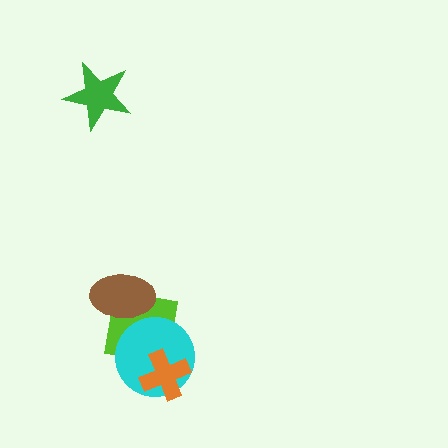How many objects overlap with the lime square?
3 objects overlap with the lime square.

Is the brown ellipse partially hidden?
No, no other shape covers it.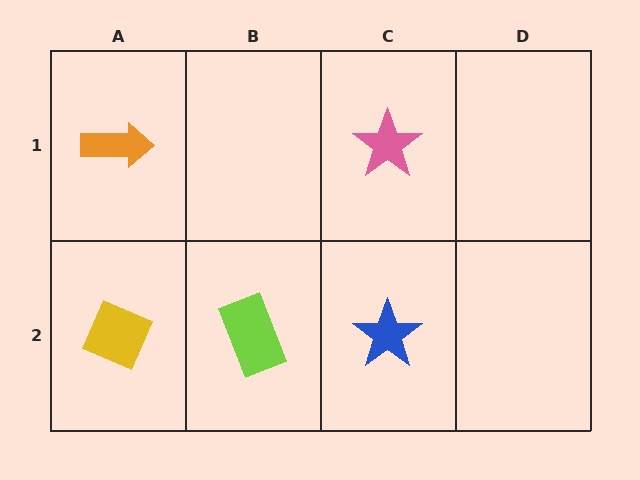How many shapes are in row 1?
2 shapes.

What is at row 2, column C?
A blue star.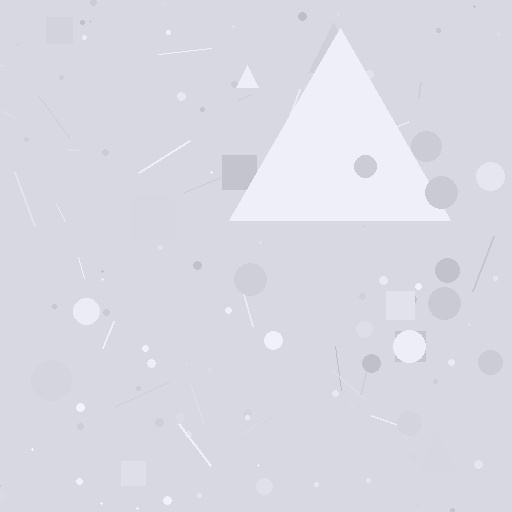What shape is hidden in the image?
A triangle is hidden in the image.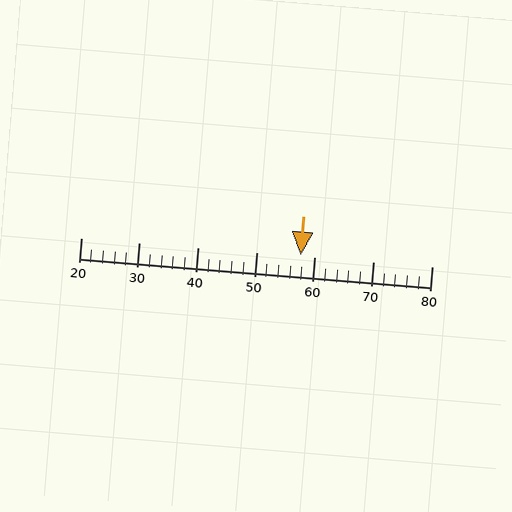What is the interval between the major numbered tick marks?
The major tick marks are spaced 10 units apart.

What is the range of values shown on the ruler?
The ruler shows values from 20 to 80.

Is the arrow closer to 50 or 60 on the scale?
The arrow is closer to 60.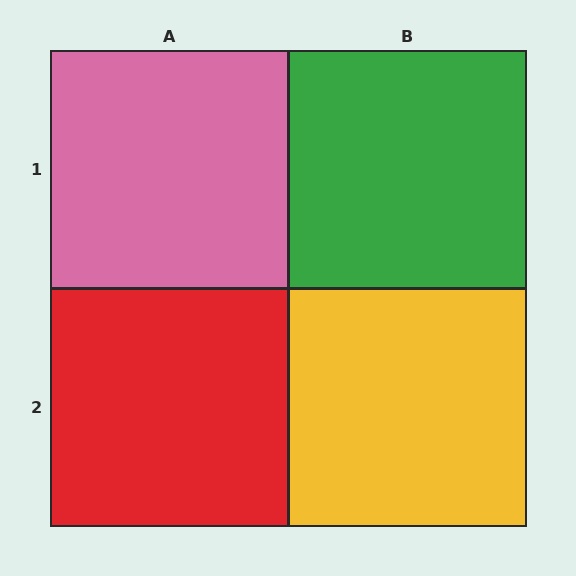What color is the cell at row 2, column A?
Red.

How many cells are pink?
1 cell is pink.